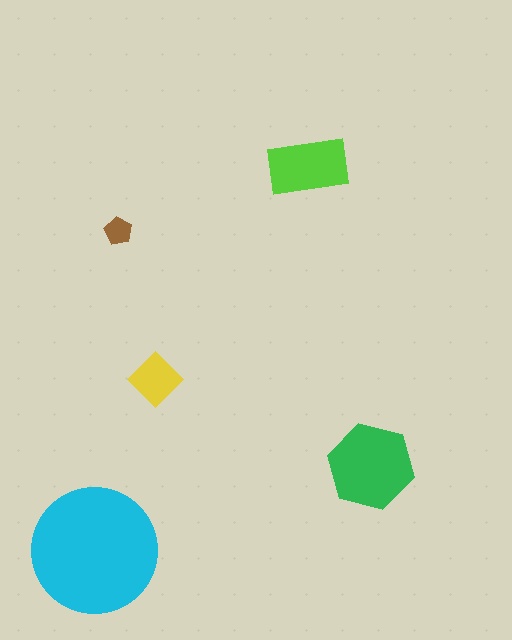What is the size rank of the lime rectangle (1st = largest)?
3rd.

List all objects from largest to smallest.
The cyan circle, the green hexagon, the lime rectangle, the yellow diamond, the brown pentagon.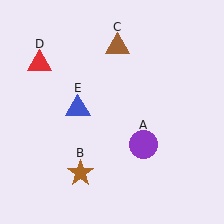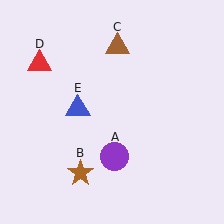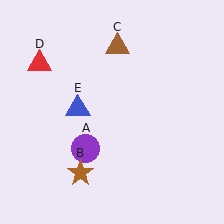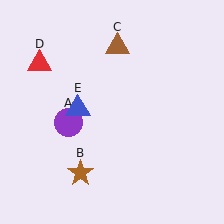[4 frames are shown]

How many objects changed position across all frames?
1 object changed position: purple circle (object A).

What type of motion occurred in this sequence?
The purple circle (object A) rotated clockwise around the center of the scene.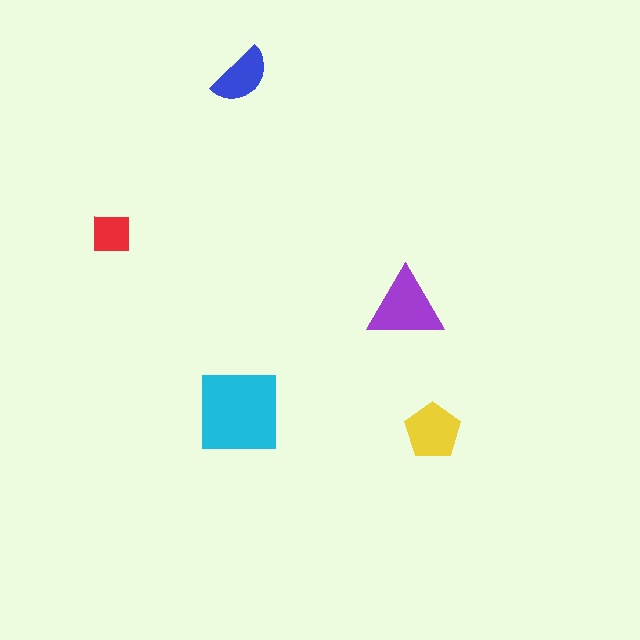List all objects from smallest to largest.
The red square, the blue semicircle, the yellow pentagon, the purple triangle, the cyan square.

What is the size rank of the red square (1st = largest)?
5th.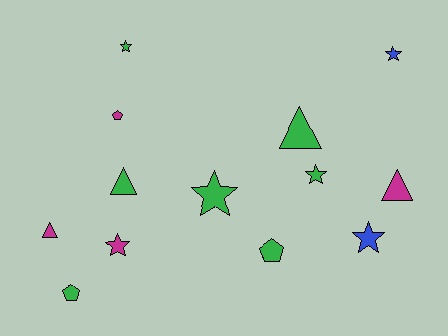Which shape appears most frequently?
Star, with 6 objects.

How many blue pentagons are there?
There are no blue pentagons.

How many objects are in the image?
There are 13 objects.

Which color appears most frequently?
Green, with 7 objects.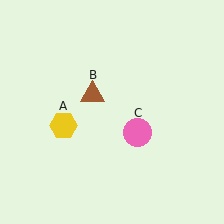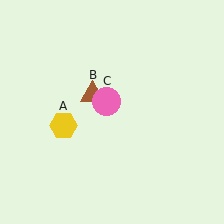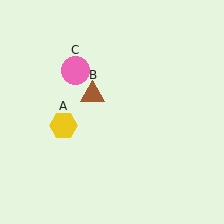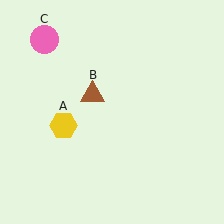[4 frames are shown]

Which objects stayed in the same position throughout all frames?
Yellow hexagon (object A) and brown triangle (object B) remained stationary.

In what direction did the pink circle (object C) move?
The pink circle (object C) moved up and to the left.